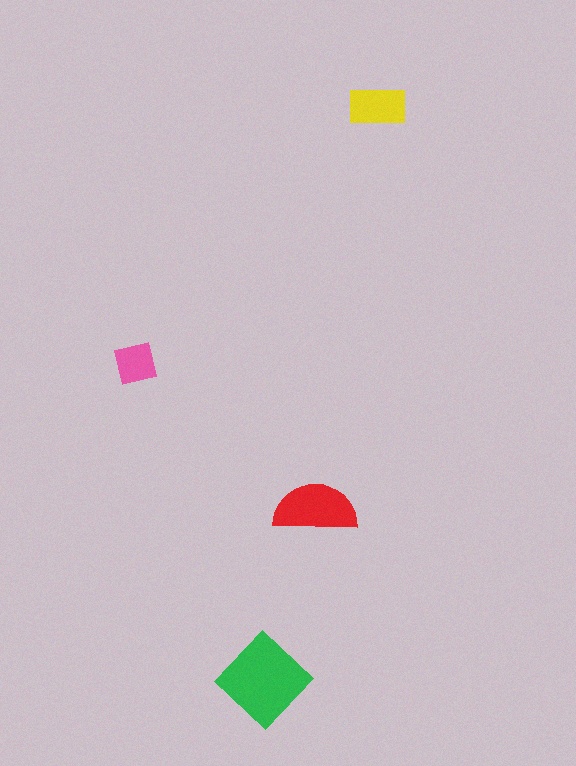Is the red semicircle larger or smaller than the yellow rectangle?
Larger.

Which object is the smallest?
The pink square.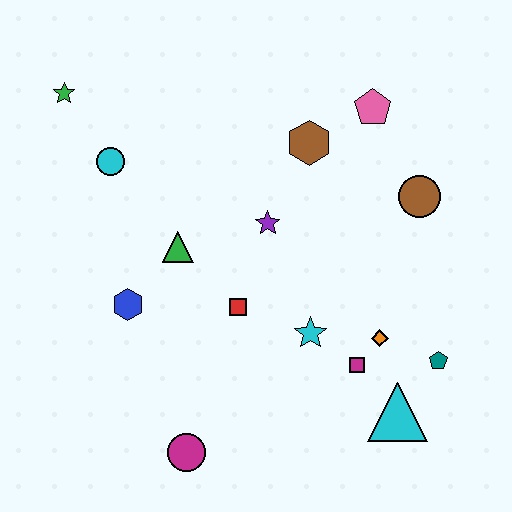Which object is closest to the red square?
The cyan star is closest to the red square.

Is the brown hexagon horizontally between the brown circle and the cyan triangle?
No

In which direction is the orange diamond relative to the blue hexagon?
The orange diamond is to the right of the blue hexagon.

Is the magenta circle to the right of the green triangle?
Yes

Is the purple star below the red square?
No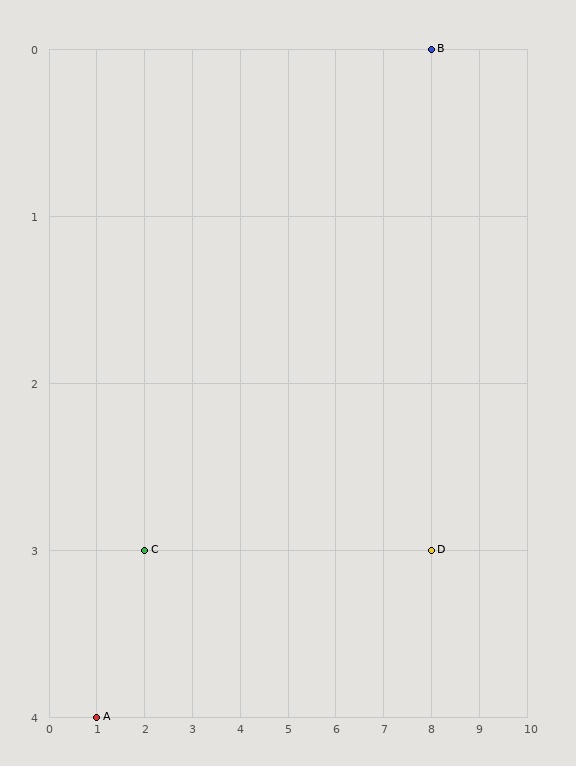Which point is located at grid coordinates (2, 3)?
Point C is at (2, 3).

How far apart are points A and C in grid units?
Points A and C are 1 column and 1 row apart (about 1.4 grid units diagonally).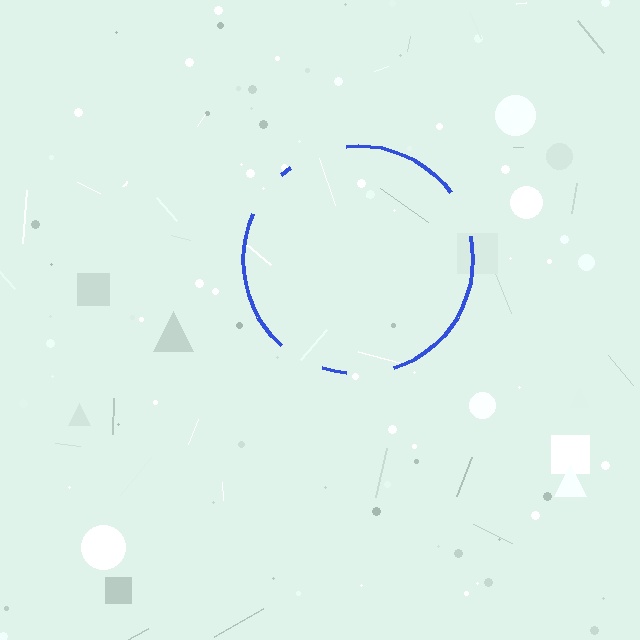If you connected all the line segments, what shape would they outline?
They would outline a circle.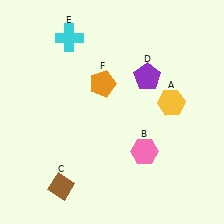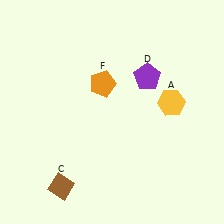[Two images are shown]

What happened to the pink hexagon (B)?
The pink hexagon (B) was removed in Image 2. It was in the bottom-right area of Image 1.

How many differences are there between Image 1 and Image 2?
There are 2 differences between the two images.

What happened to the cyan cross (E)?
The cyan cross (E) was removed in Image 2. It was in the top-left area of Image 1.